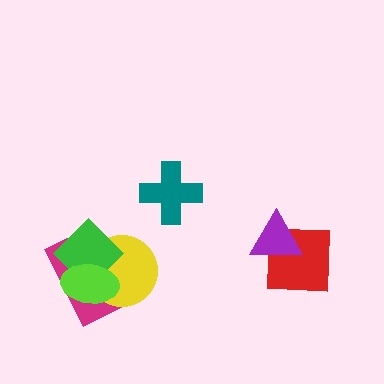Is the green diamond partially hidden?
Yes, it is partially covered by another shape.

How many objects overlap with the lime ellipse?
3 objects overlap with the lime ellipse.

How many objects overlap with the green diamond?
3 objects overlap with the green diamond.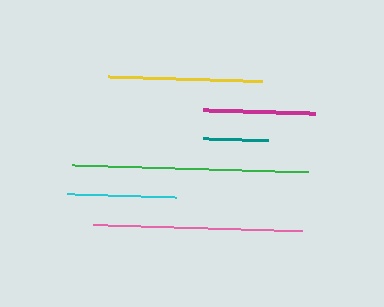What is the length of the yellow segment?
The yellow segment is approximately 154 pixels long.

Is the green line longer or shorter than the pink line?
The green line is longer than the pink line.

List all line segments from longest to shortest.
From longest to shortest: green, pink, yellow, magenta, cyan, teal.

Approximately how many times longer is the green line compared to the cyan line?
The green line is approximately 2.2 times the length of the cyan line.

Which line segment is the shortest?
The teal line is the shortest at approximately 65 pixels.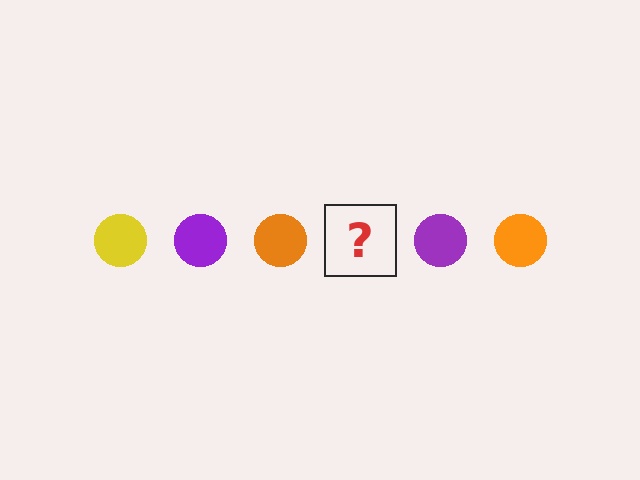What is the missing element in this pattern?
The missing element is a yellow circle.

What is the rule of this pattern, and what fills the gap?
The rule is that the pattern cycles through yellow, purple, orange circles. The gap should be filled with a yellow circle.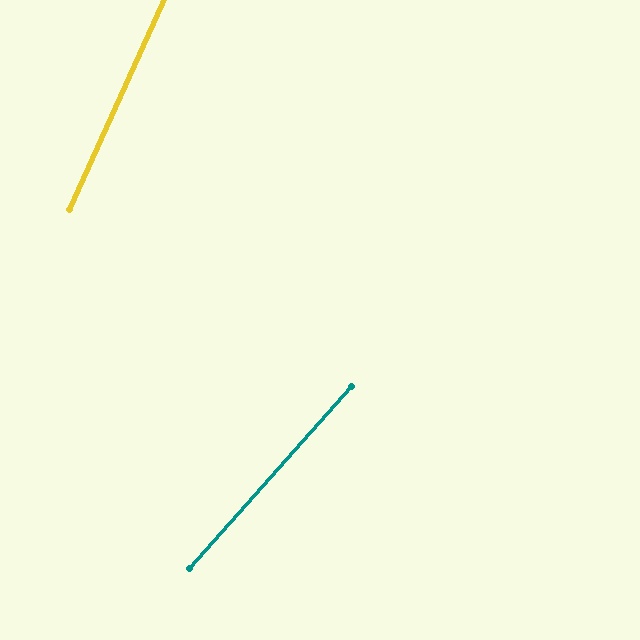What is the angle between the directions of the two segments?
Approximately 18 degrees.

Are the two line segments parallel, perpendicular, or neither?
Neither parallel nor perpendicular — they differ by about 18°.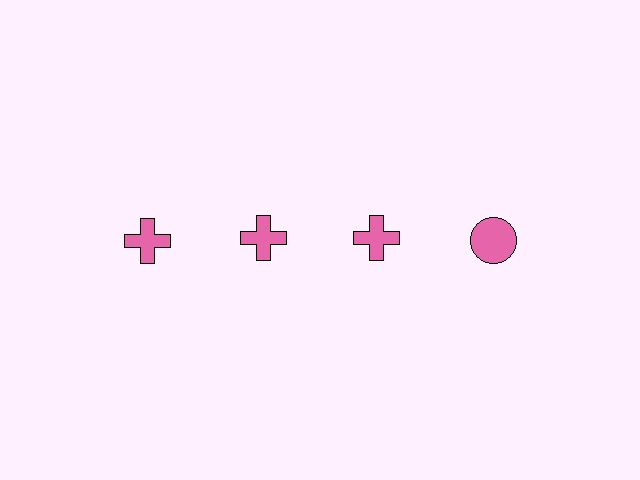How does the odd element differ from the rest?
It has a different shape: circle instead of cross.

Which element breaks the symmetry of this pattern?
The pink circle in the top row, second from right column breaks the symmetry. All other shapes are pink crosses.